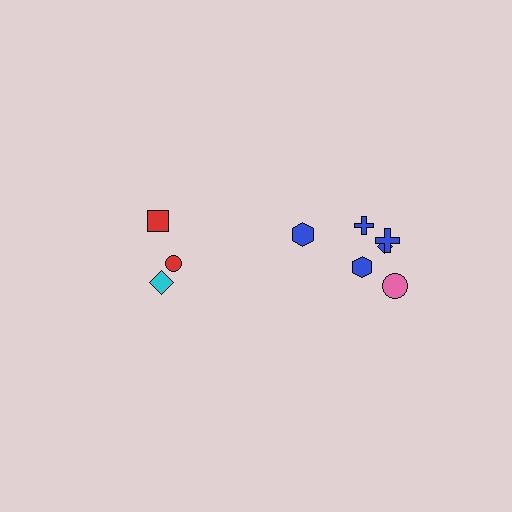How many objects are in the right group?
There are 6 objects.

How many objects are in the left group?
There are 3 objects.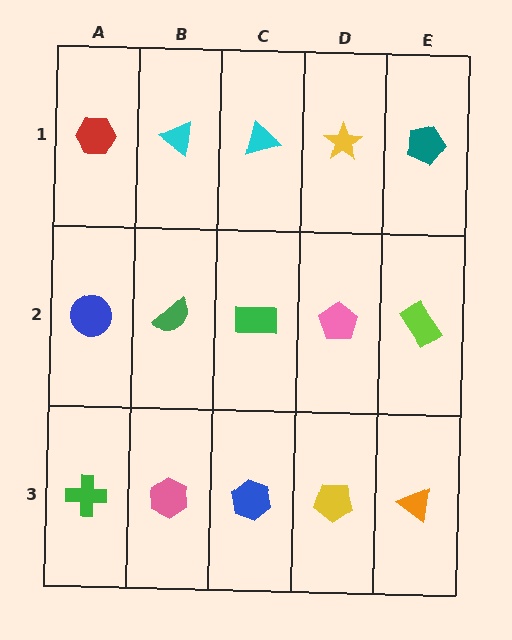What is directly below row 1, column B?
A green semicircle.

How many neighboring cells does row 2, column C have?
4.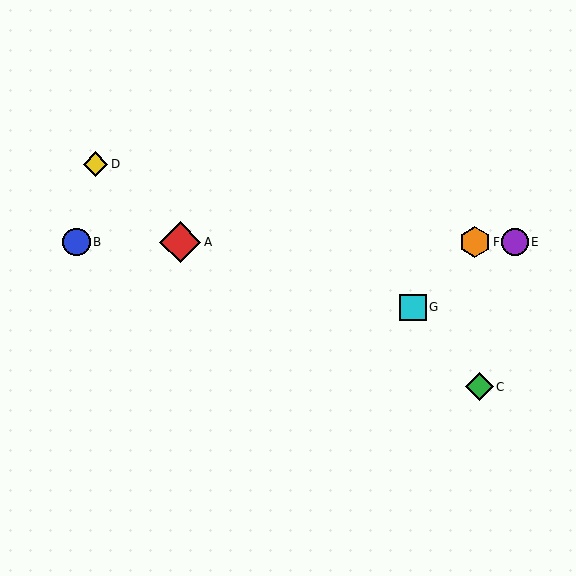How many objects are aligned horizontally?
4 objects (A, B, E, F) are aligned horizontally.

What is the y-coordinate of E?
Object E is at y≈242.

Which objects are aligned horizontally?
Objects A, B, E, F are aligned horizontally.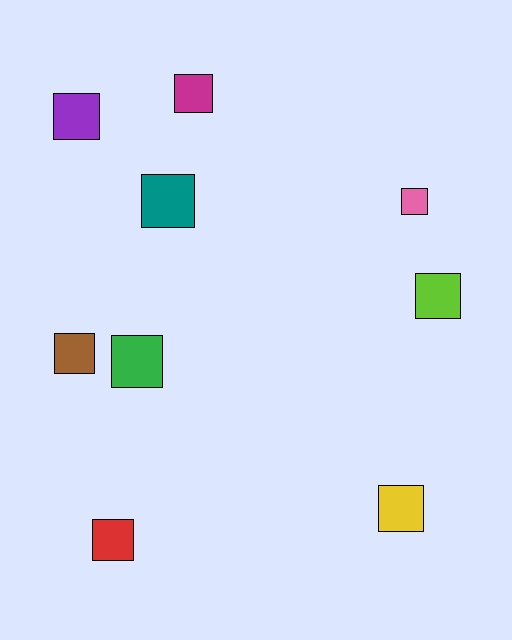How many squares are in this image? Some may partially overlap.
There are 9 squares.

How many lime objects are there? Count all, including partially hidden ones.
There is 1 lime object.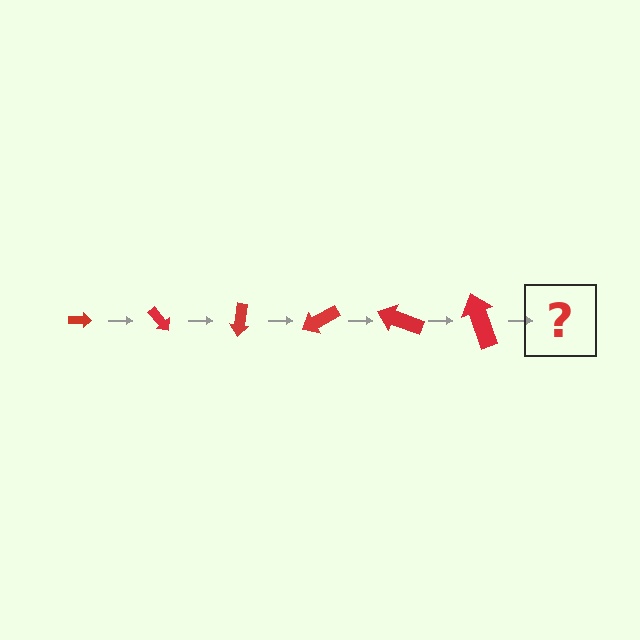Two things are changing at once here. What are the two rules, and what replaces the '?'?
The two rules are that the arrow grows larger each step and it rotates 50 degrees each step. The '?' should be an arrow, larger than the previous one and rotated 300 degrees from the start.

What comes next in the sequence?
The next element should be an arrow, larger than the previous one and rotated 300 degrees from the start.